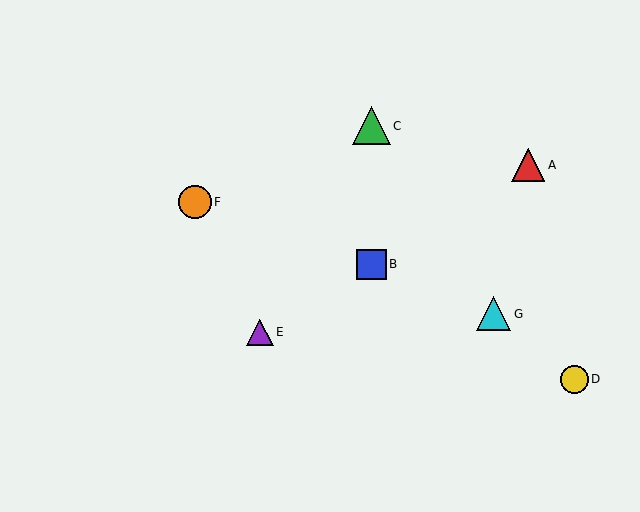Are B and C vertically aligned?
Yes, both are at x≈371.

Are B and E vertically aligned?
No, B is at x≈371 and E is at x≈260.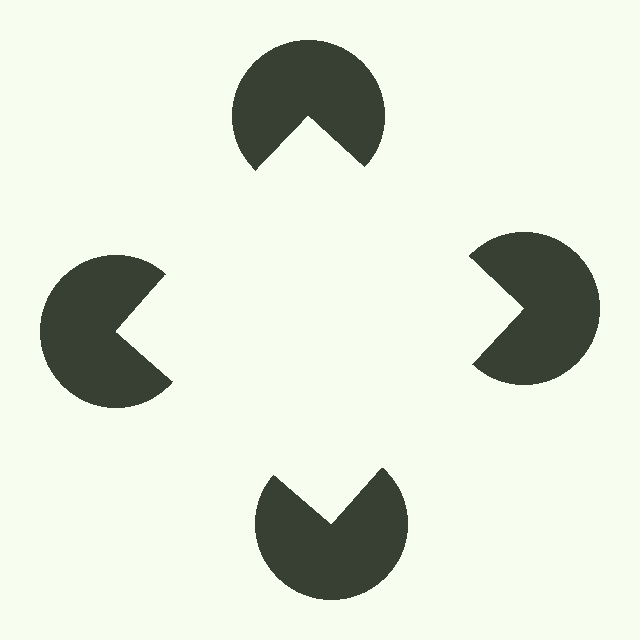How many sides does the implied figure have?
4 sides.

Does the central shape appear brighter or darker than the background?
It typically appears slightly brighter than the background, even though no actual brightness change is drawn.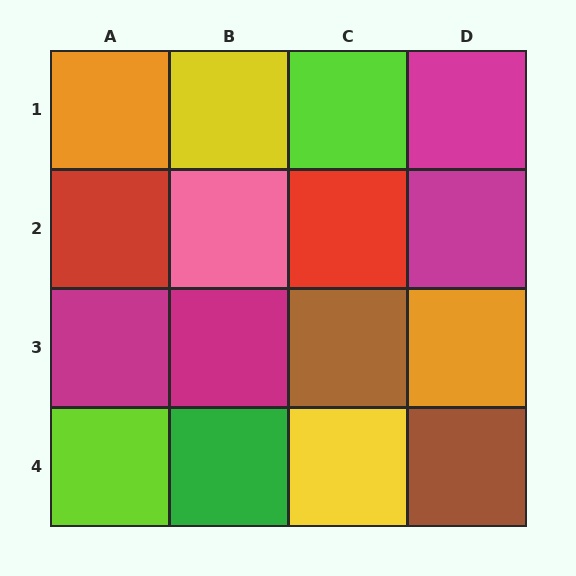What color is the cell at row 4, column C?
Yellow.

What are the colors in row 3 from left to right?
Magenta, magenta, brown, orange.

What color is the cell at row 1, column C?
Lime.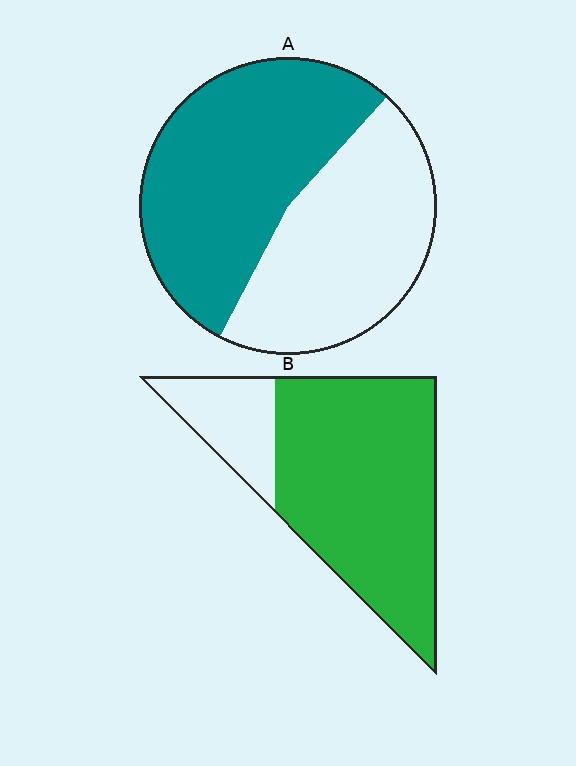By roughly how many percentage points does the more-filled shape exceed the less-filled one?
By roughly 25 percentage points (B over A).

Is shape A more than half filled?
Yes.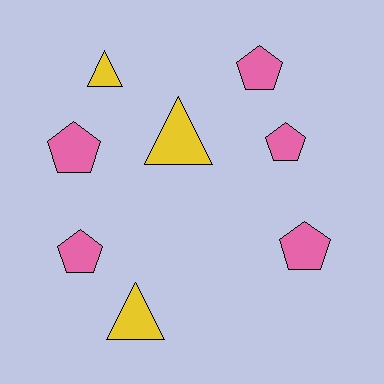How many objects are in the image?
There are 8 objects.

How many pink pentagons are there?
There are 5 pink pentagons.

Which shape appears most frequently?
Pentagon, with 5 objects.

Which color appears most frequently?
Pink, with 5 objects.